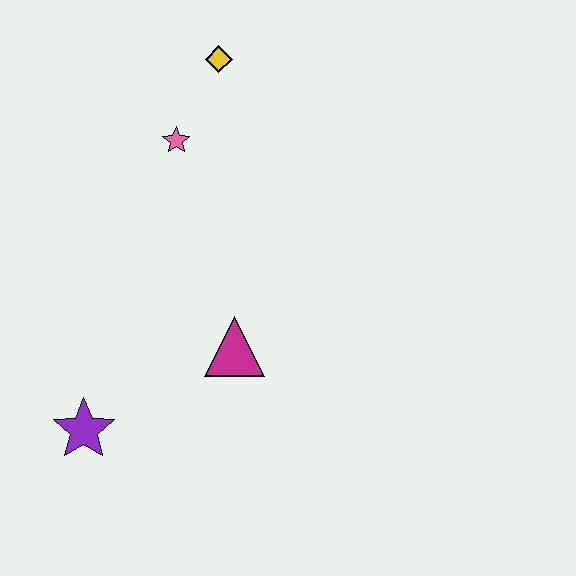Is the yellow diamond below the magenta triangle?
No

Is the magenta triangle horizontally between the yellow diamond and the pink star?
No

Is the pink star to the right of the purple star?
Yes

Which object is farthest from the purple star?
The yellow diamond is farthest from the purple star.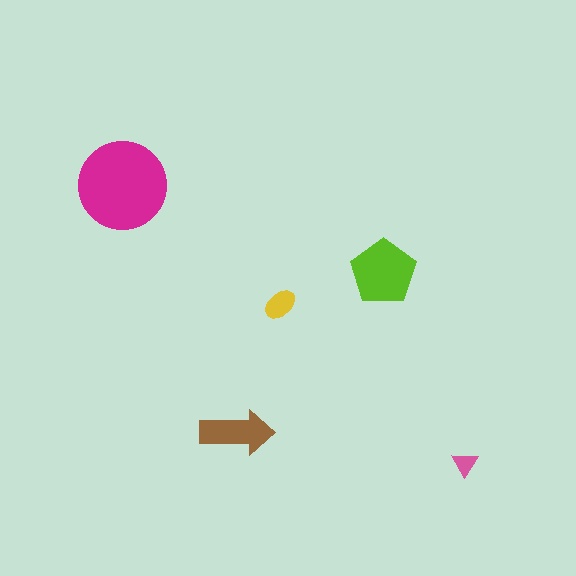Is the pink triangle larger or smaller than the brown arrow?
Smaller.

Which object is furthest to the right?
The pink triangle is rightmost.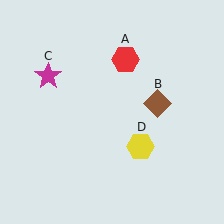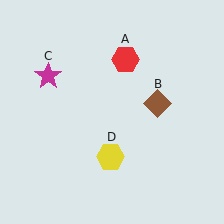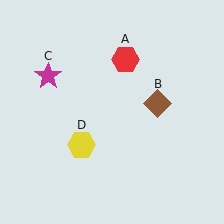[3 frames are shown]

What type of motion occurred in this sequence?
The yellow hexagon (object D) rotated clockwise around the center of the scene.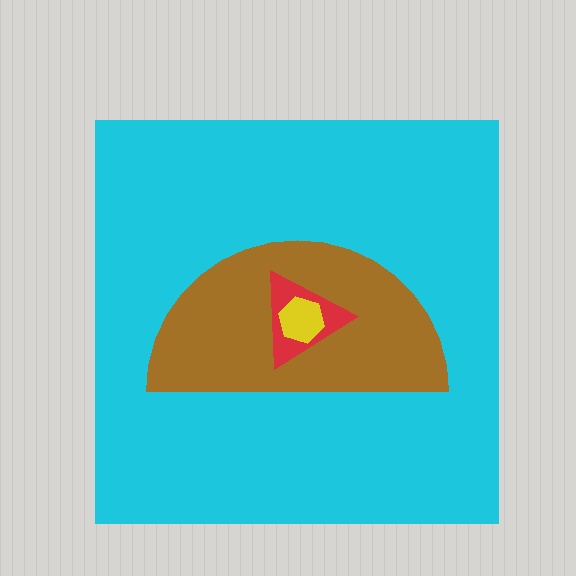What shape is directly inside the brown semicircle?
The red triangle.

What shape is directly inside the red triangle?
The yellow hexagon.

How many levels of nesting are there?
4.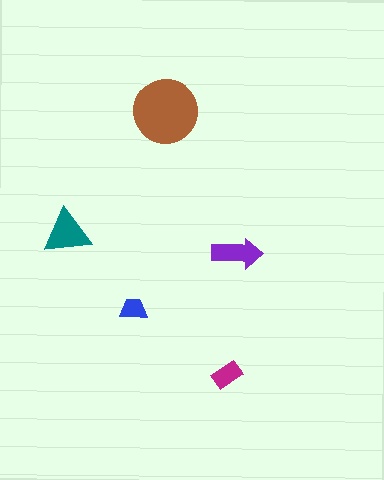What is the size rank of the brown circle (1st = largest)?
1st.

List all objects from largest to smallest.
The brown circle, the teal triangle, the purple arrow, the magenta rectangle, the blue trapezoid.